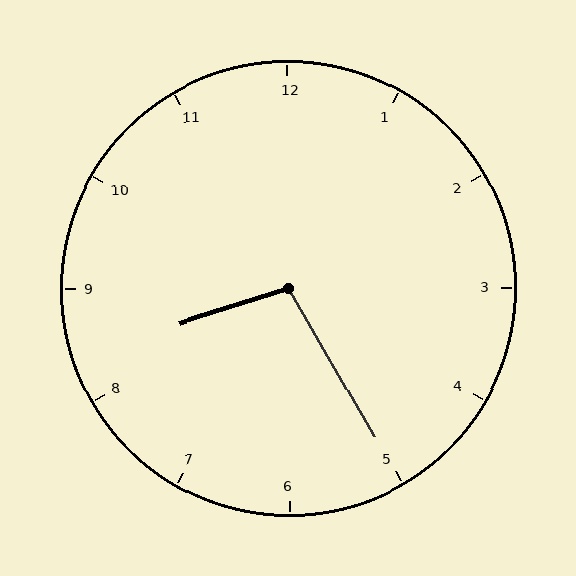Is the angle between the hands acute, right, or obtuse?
It is obtuse.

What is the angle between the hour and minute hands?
Approximately 102 degrees.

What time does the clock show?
8:25.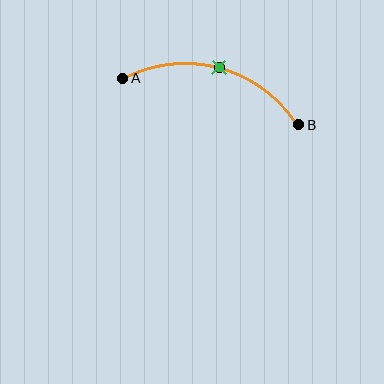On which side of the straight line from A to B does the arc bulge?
The arc bulges above the straight line connecting A and B.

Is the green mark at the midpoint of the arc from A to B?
Yes. The green mark lies on the arc at equal arc-length from both A and B — it is the arc midpoint.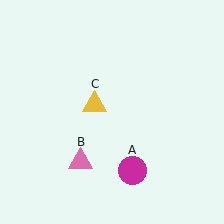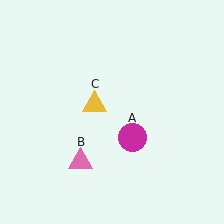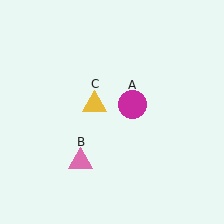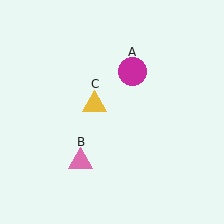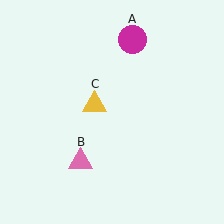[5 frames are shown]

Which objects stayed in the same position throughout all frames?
Pink triangle (object B) and yellow triangle (object C) remained stationary.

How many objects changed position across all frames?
1 object changed position: magenta circle (object A).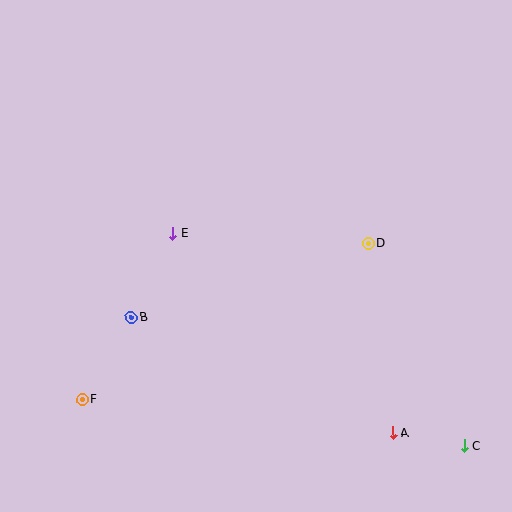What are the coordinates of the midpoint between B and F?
The midpoint between B and F is at (107, 359).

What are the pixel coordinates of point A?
Point A is at (393, 433).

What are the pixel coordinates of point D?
Point D is at (368, 243).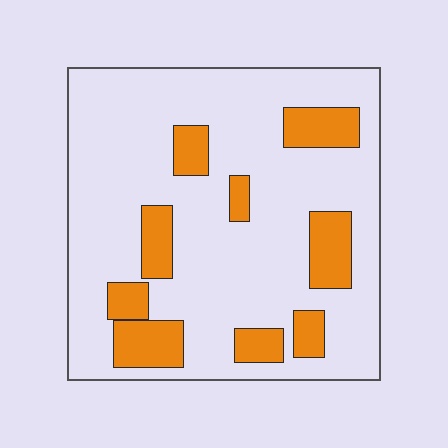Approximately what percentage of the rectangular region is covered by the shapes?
Approximately 20%.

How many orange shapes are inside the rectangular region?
9.